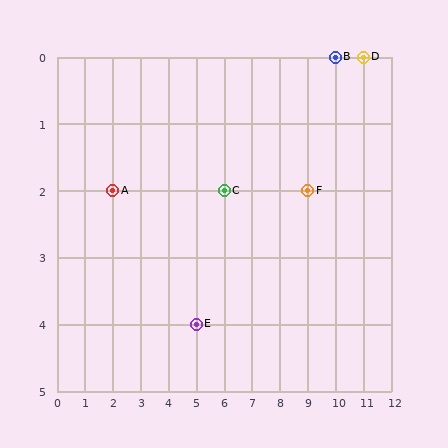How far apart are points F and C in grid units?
Points F and C are 3 columns apart.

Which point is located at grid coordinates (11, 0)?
Point D is at (11, 0).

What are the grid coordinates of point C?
Point C is at grid coordinates (6, 2).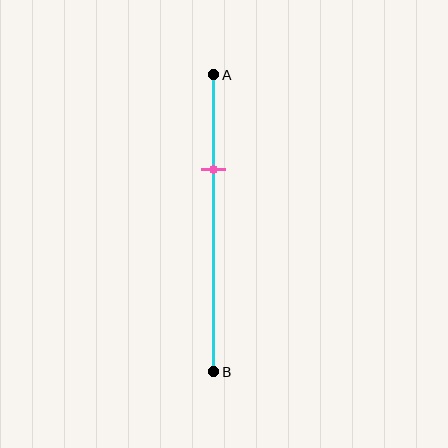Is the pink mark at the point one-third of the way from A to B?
Yes, the mark is approximately at the one-third point.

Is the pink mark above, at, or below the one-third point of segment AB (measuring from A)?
The pink mark is approximately at the one-third point of segment AB.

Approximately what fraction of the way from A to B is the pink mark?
The pink mark is approximately 30% of the way from A to B.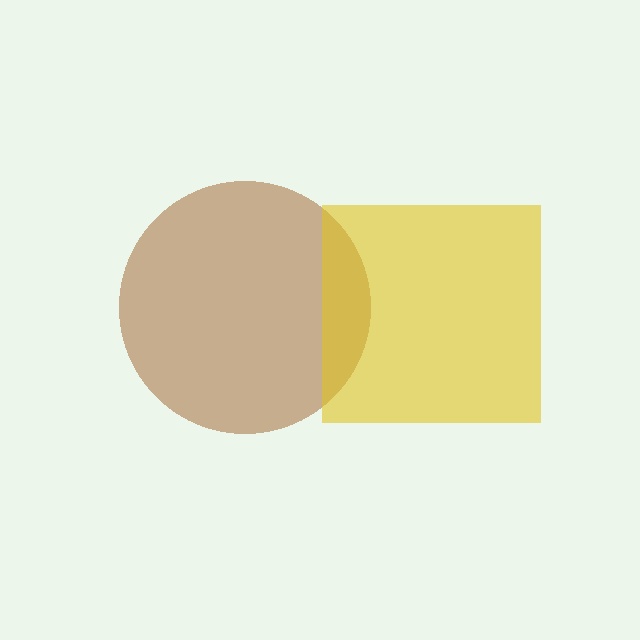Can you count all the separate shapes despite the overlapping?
Yes, there are 2 separate shapes.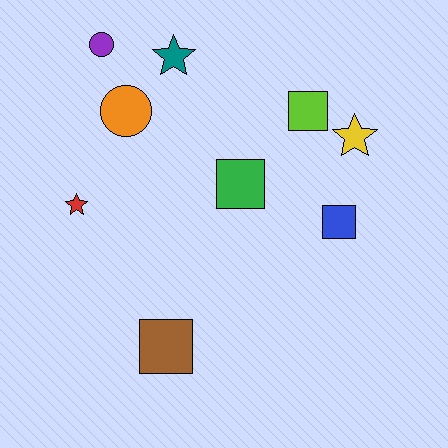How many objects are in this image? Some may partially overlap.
There are 9 objects.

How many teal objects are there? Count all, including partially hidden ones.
There is 1 teal object.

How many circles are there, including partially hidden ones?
There are 2 circles.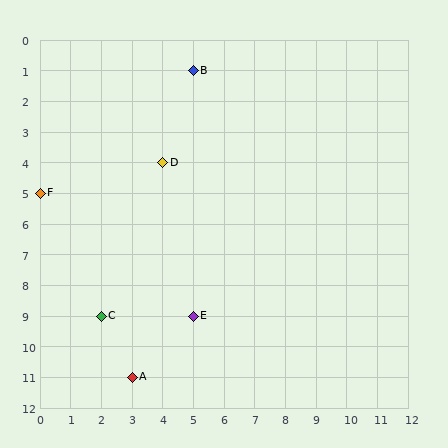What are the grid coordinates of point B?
Point B is at grid coordinates (5, 1).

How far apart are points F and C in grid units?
Points F and C are 2 columns and 4 rows apart (about 4.5 grid units diagonally).